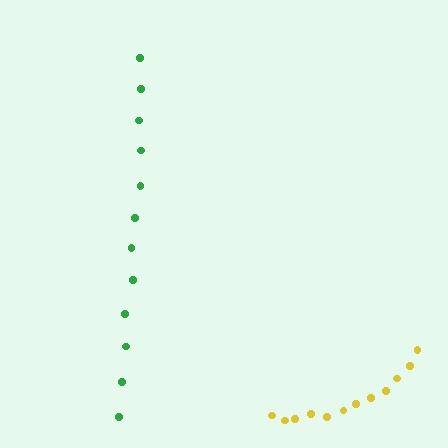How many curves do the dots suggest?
There are 2 distinct paths.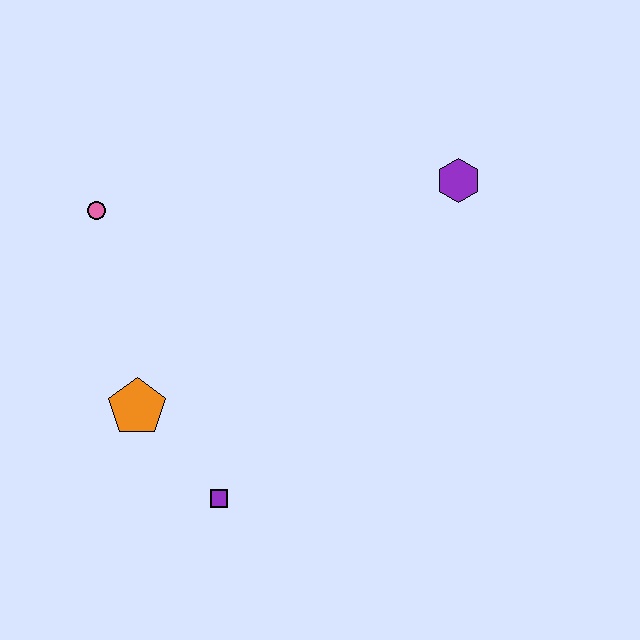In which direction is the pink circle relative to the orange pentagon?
The pink circle is above the orange pentagon.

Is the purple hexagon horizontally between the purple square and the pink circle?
No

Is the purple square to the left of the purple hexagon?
Yes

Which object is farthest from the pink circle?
The purple hexagon is farthest from the pink circle.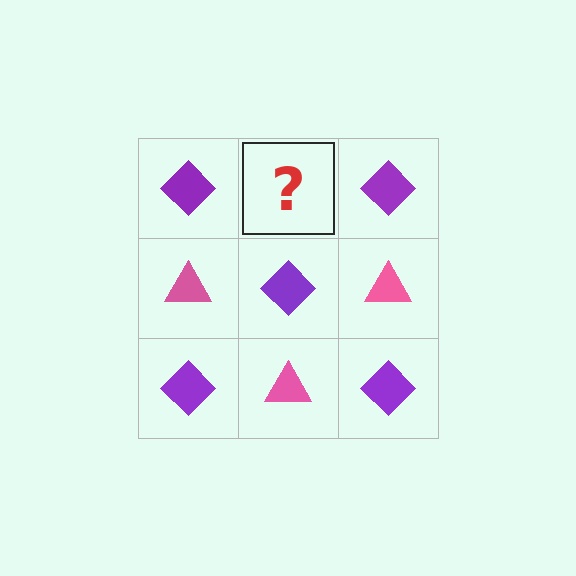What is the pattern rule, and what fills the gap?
The rule is that it alternates purple diamond and pink triangle in a checkerboard pattern. The gap should be filled with a pink triangle.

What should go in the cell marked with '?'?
The missing cell should contain a pink triangle.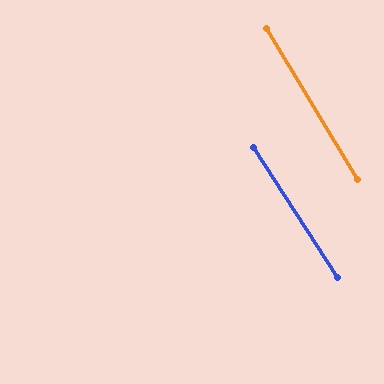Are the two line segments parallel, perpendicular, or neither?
Parallel — their directions differ by only 2.0°.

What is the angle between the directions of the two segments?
Approximately 2 degrees.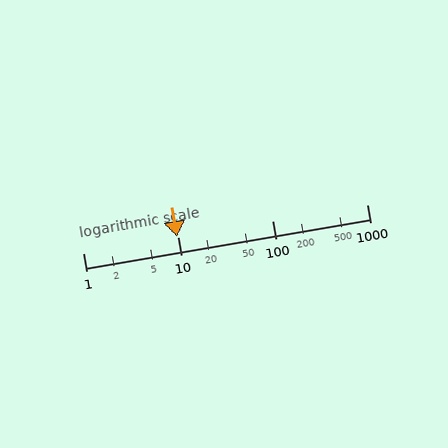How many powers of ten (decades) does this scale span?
The scale spans 3 decades, from 1 to 1000.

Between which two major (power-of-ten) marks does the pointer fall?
The pointer is between 1 and 10.